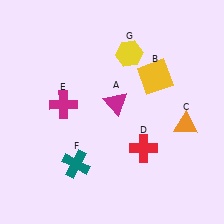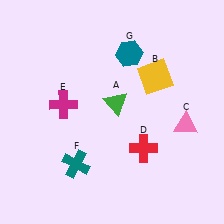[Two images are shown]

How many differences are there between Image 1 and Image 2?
There are 3 differences between the two images.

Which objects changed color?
A changed from magenta to green. C changed from orange to pink. G changed from yellow to teal.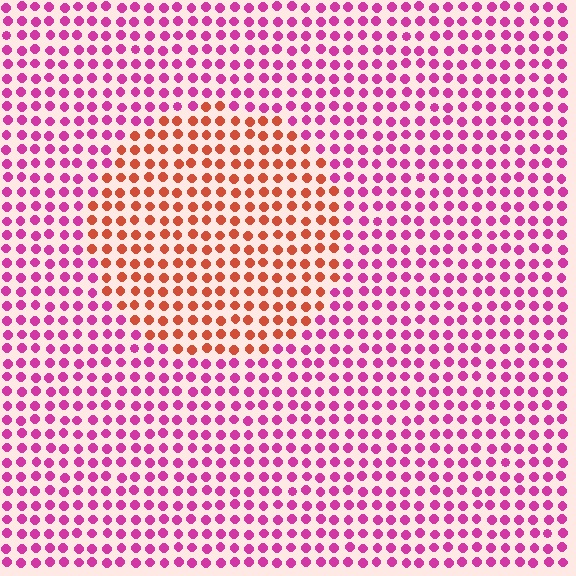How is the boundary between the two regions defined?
The boundary is defined purely by a slight shift in hue (about 51 degrees). Spacing, size, and orientation are identical on both sides.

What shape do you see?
I see a circle.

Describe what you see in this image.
The image is filled with small magenta elements in a uniform arrangement. A circle-shaped region is visible where the elements are tinted to a slightly different hue, forming a subtle color boundary.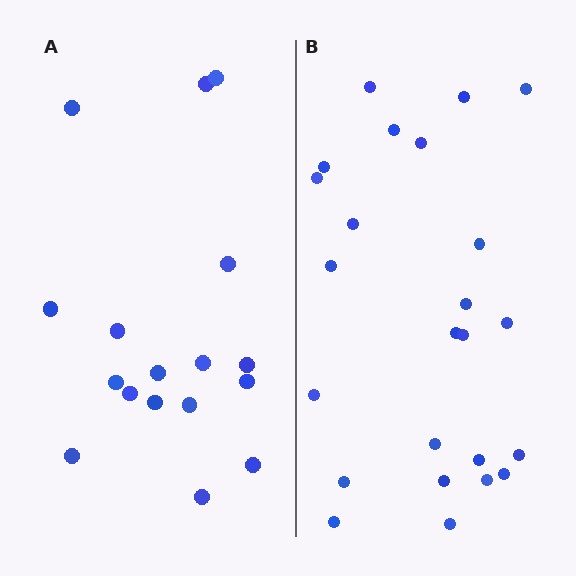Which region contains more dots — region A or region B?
Region B (the right region) has more dots.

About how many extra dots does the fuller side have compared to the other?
Region B has roughly 8 or so more dots than region A.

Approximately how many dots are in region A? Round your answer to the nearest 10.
About 20 dots. (The exact count is 17, which rounds to 20.)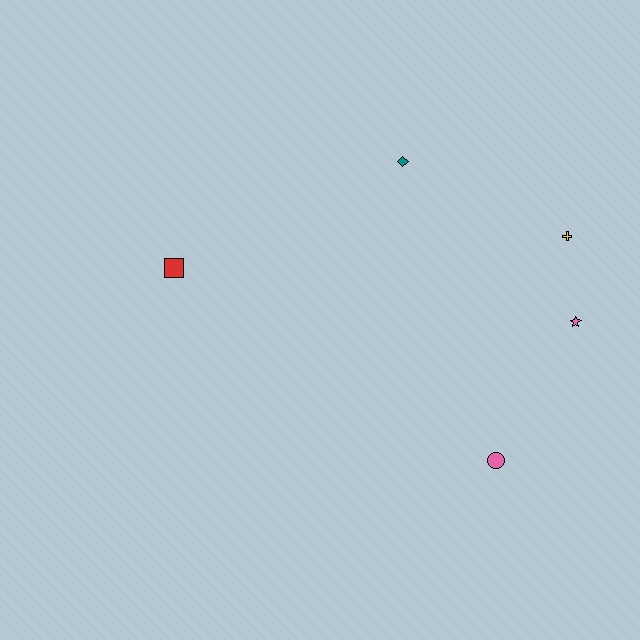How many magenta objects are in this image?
There are no magenta objects.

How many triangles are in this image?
There are no triangles.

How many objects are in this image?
There are 5 objects.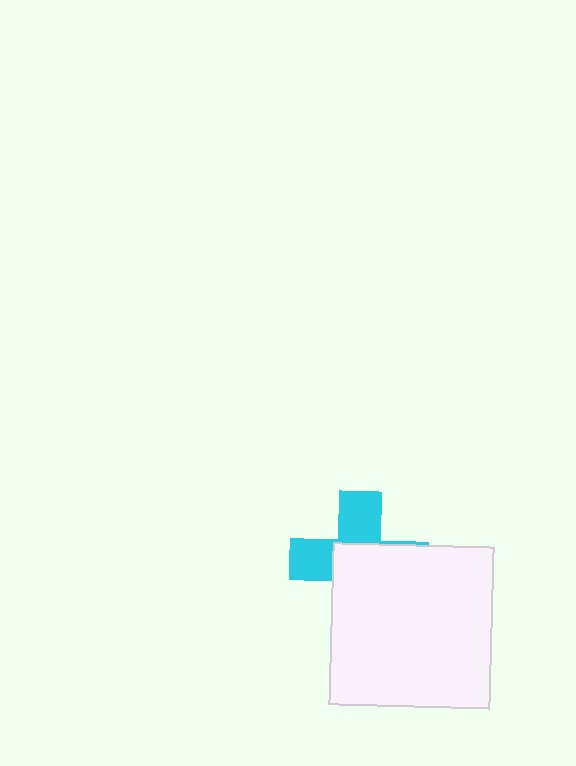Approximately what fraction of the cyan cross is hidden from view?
Roughly 57% of the cyan cross is hidden behind the white square.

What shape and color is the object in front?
The object in front is a white square.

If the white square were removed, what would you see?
You would see the complete cyan cross.